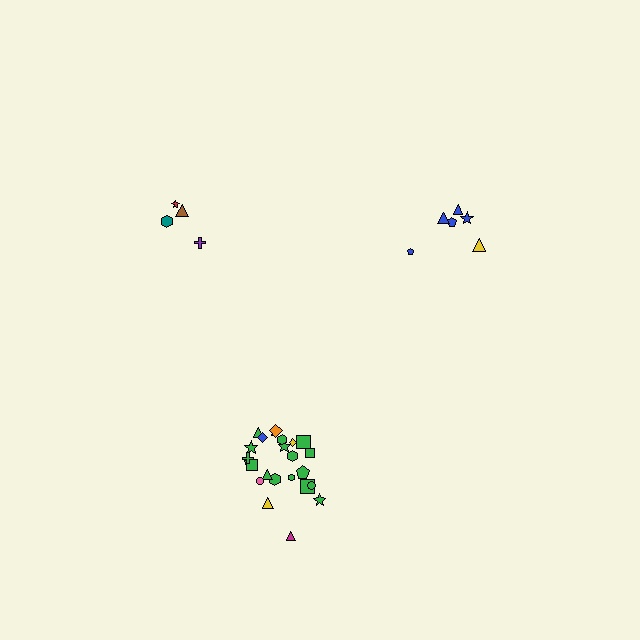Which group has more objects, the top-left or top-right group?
The top-right group.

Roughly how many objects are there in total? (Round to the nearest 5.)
Roughly 35 objects in total.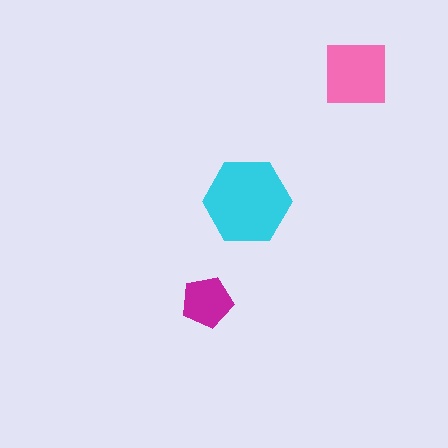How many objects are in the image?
There are 3 objects in the image.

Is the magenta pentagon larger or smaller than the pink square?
Smaller.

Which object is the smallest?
The magenta pentagon.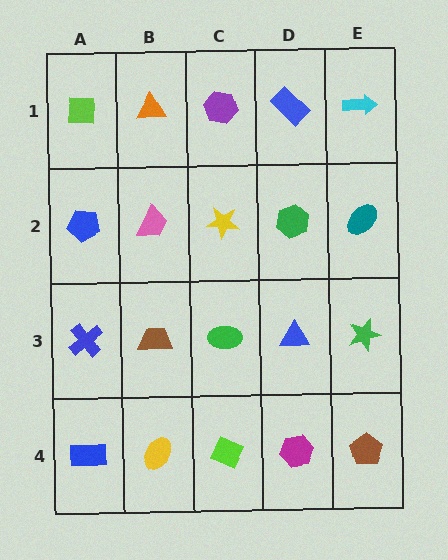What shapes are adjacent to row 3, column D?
A green hexagon (row 2, column D), a magenta hexagon (row 4, column D), a green ellipse (row 3, column C), a green star (row 3, column E).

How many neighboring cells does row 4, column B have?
3.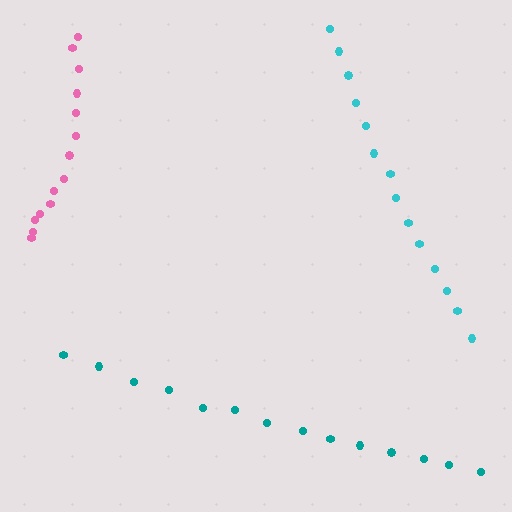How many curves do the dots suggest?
There are 3 distinct paths.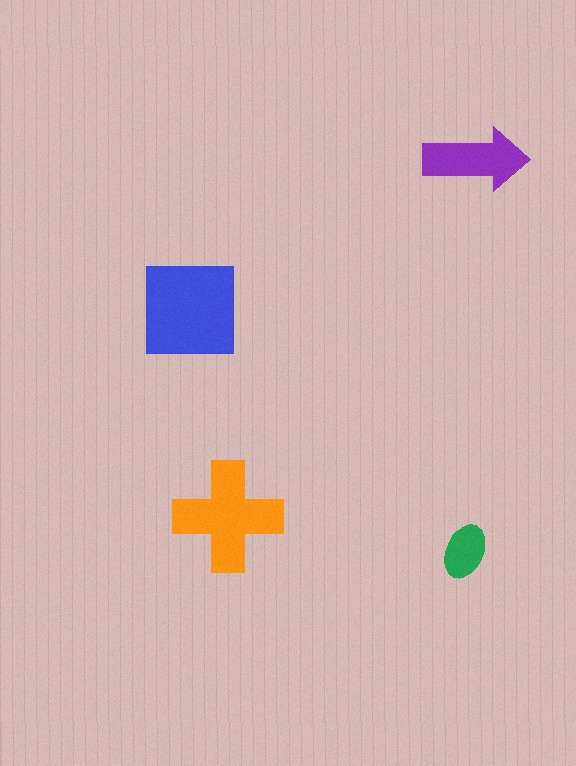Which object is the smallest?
The green ellipse.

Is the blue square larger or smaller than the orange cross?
Larger.